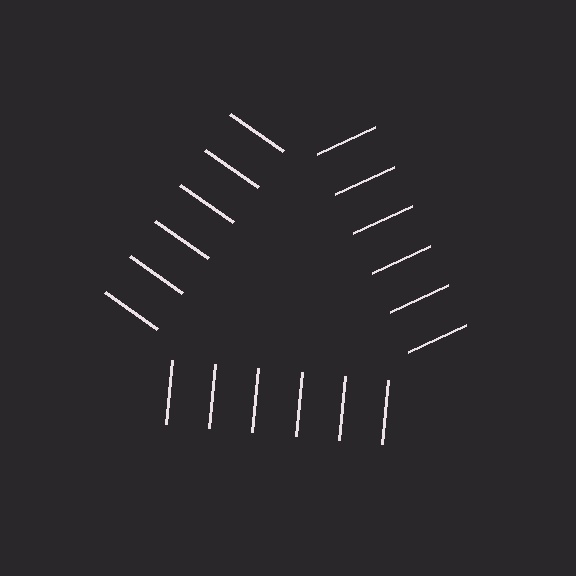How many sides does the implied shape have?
3 sides — the line-ends trace a triangle.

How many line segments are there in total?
18 — 6 along each of the 3 edges.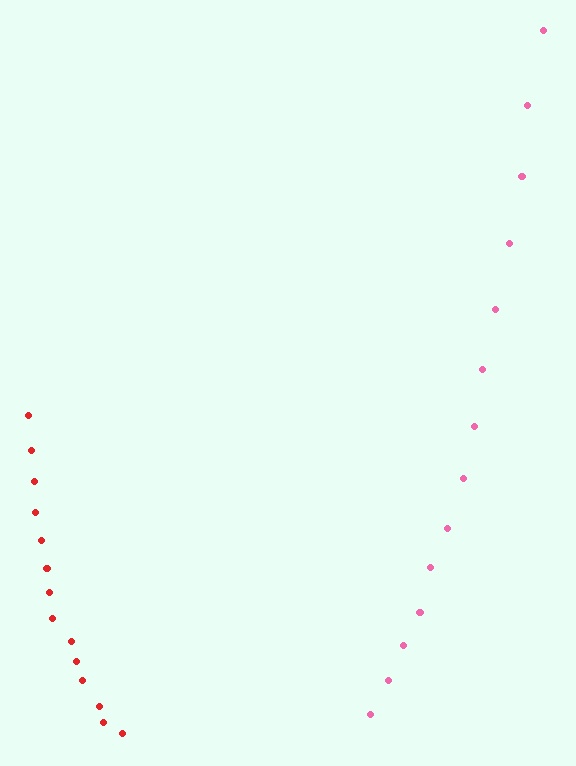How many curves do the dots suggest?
There are 2 distinct paths.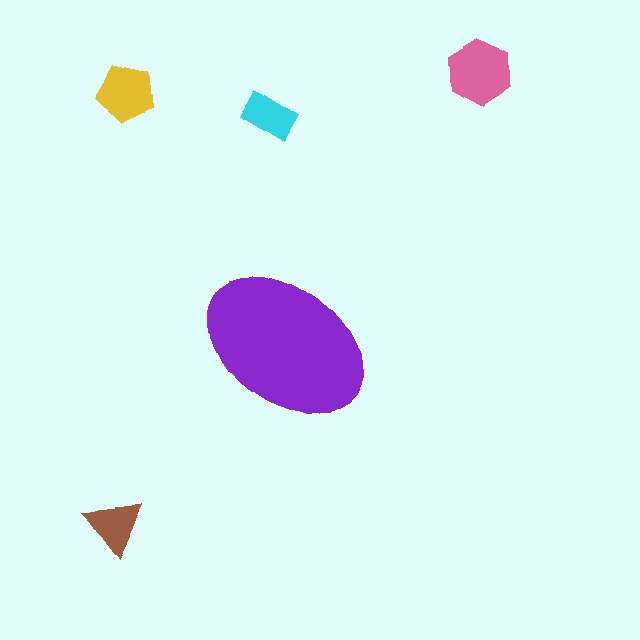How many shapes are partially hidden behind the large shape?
0 shapes are partially hidden.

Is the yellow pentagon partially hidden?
No, the yellow pentagon is fully visible.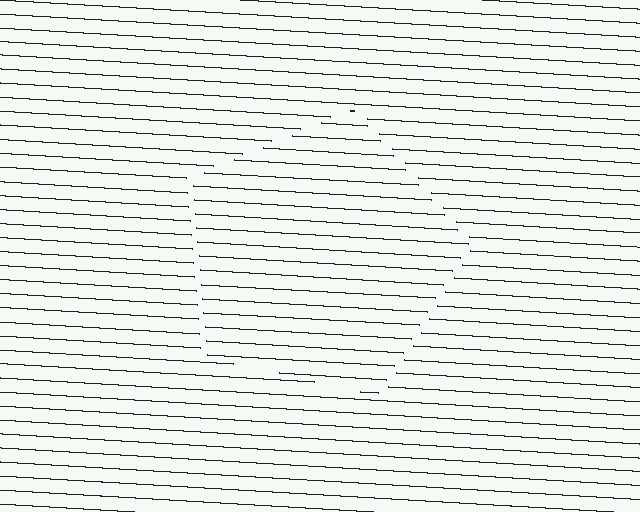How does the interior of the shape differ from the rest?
The interior of the shape contains the same grating, shifted by half a period — the contour is defined by the phase discontinuity where line-ends from the inner and outer gratings abut.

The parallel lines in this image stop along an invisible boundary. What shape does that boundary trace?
An illusory pentagon. The interior of the shape contains the same grating, shifted by half a period — the contour is defined by the phase discontinuity where line-ends from the inner and outer gratings abut.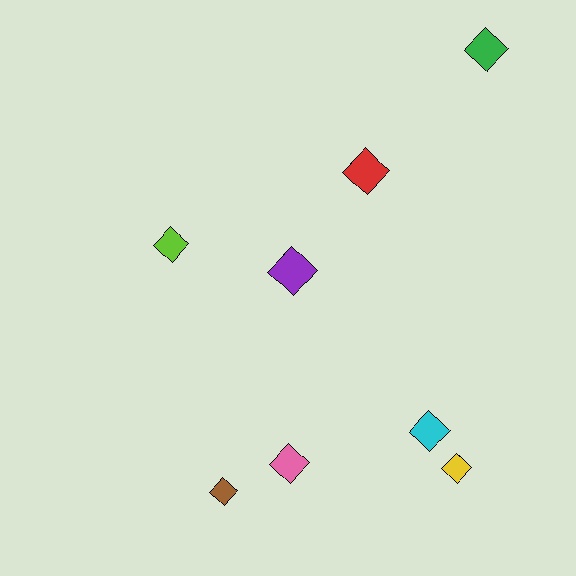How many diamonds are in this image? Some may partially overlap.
There are 8 diamonds.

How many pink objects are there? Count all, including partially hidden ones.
There is 1 pink object.